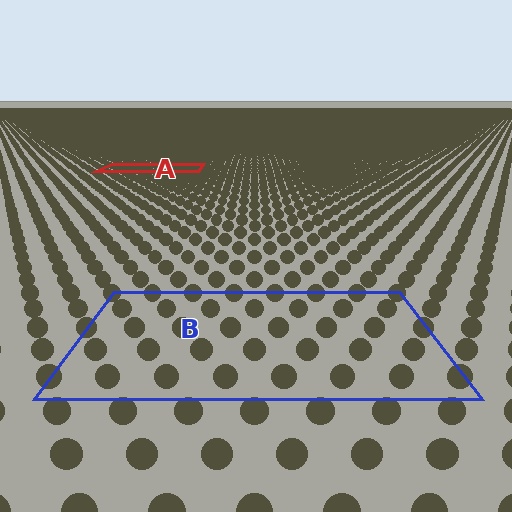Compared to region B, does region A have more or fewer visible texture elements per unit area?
Region A has more texture elements per unit area — they are packed more densely because it is farther away.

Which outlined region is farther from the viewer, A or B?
Region A is farther from the viewer — the texture elements inside it appear smaller and more densely packed.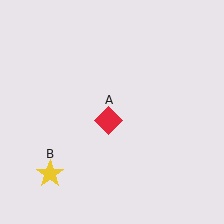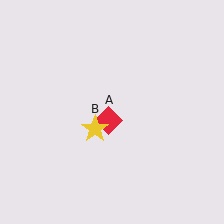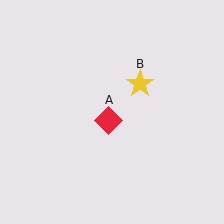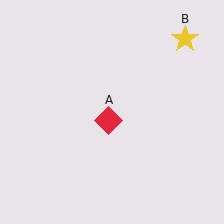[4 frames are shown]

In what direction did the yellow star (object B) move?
The yellow star (object B) moved up and to the right.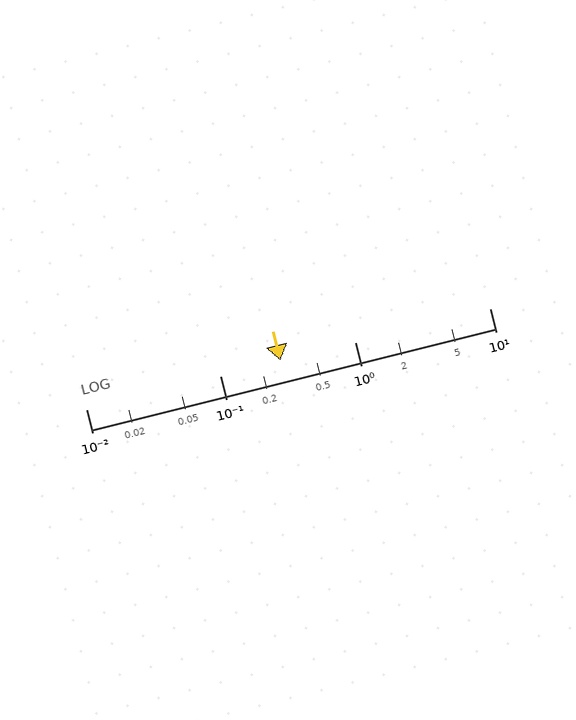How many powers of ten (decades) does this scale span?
The scale spans 3 decades, from 0.01 to 10.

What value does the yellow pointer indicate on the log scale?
The pointer indicates approximately 0.28.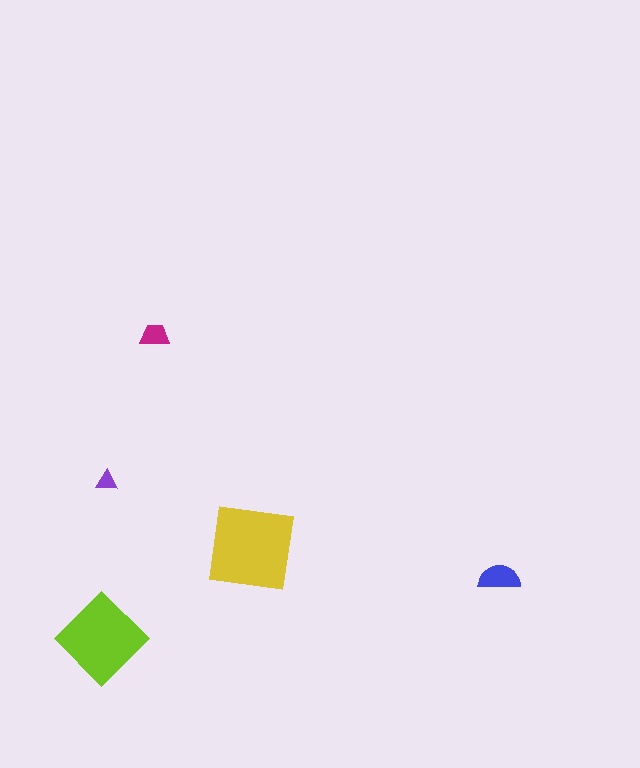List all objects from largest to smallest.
The yellow square, the lime diamond, the blue semicircle, the magenta trapezoid, the purple triangle.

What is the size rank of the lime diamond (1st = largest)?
2nd.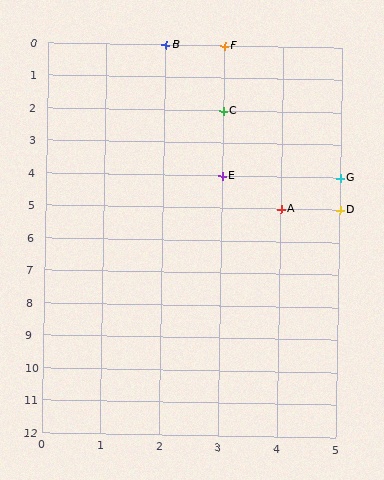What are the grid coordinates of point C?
Point C is at grid coordinates (3, 2).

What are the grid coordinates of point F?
Point F is at grid coordinates (3, 0).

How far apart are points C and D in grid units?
Points C and D are 2 columns and 3 rows apart (about 3.6 grid units diagonally).